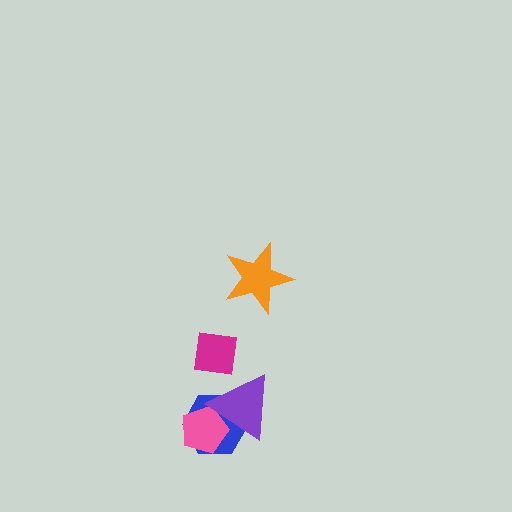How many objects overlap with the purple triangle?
2 objects overlap with the purple triangle.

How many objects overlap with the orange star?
0 objects overlap with the orange star.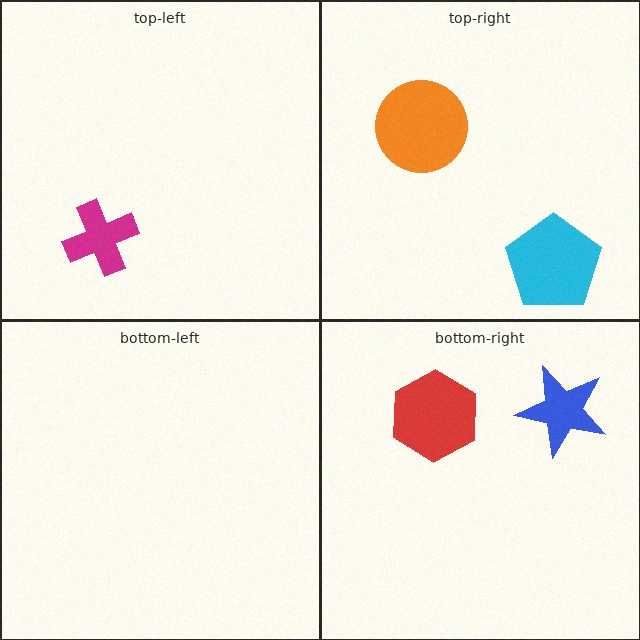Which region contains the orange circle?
The top-right region.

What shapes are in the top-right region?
The orange circle, the cyan pentagon.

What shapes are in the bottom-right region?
The blue star, the teal arrow, the red hexagon.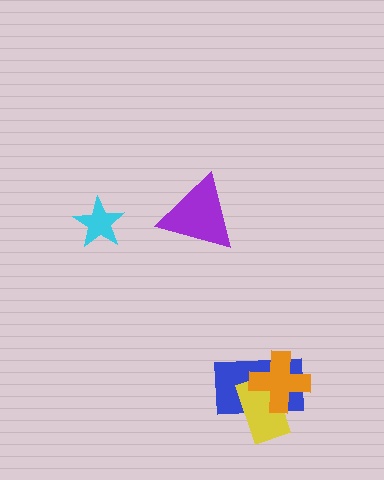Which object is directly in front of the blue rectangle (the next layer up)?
The yellow rectangle is directly in front of the blue rectangle.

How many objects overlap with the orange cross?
2 objects overlap with the orange cross.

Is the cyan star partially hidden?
No, no other shape covers it.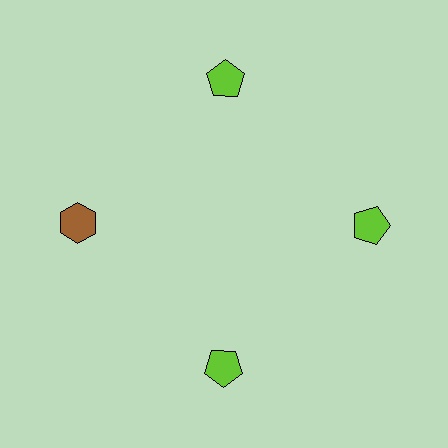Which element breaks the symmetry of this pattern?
The brown hexagon at roughly the 9 o'clock position breaks the symmetry. All other shapes are lime pentagons.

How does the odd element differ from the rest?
It differs in both color (brown instead of lime) and shape (hexagon instead of pentagon).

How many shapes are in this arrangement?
There are 4 shapes arranged in a ring pattern.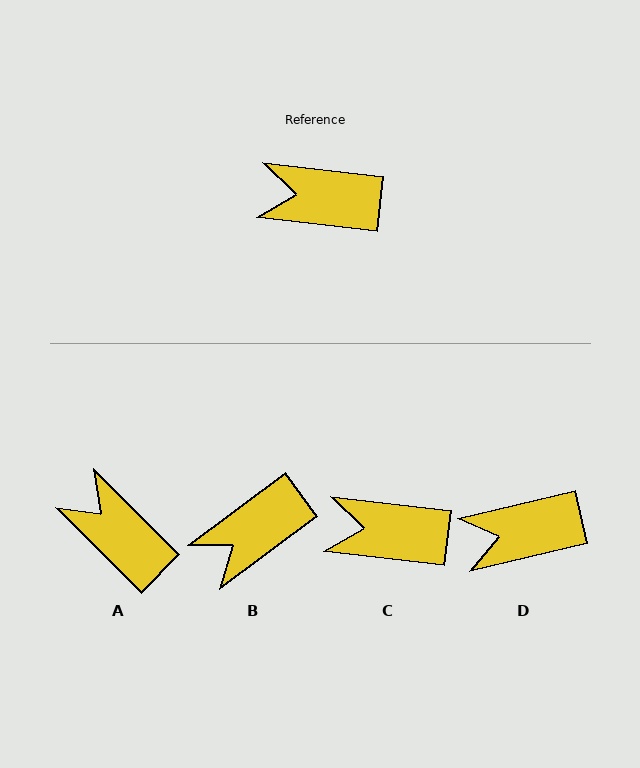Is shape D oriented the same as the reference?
No, it is off by about 20 degrees.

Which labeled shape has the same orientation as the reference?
C.